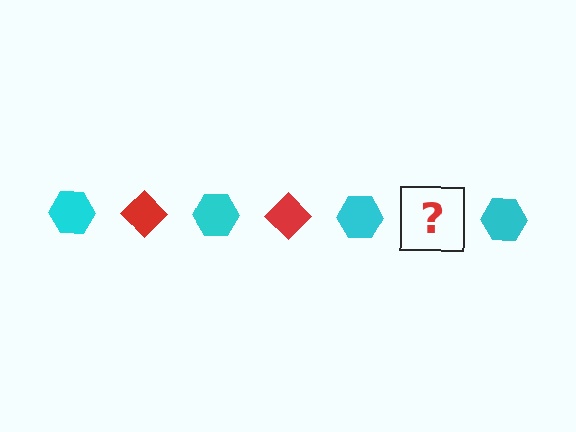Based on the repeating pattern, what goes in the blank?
The blank should be a red diamond.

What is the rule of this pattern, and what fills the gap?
The rule is that the pattern alternates between cyan hexagon and red diamond. The gap should be filled with a red diamond.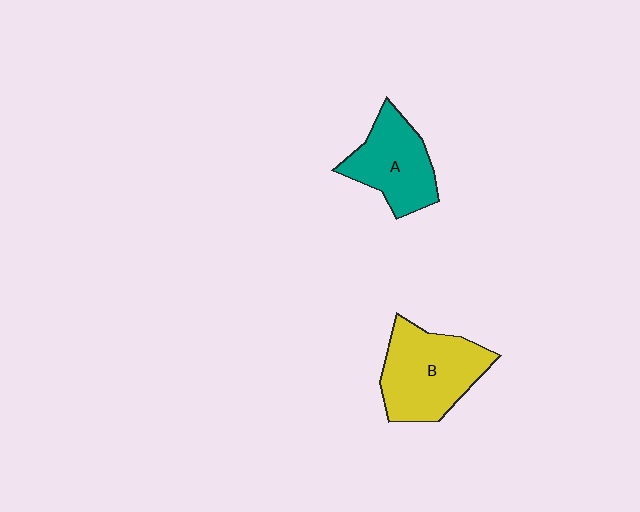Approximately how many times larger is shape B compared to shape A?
Approximately 1.3 times.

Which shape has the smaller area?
Shape A (teal).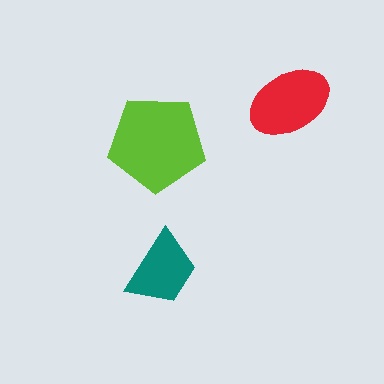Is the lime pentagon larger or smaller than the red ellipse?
Larger.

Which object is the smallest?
The teal trapezoid.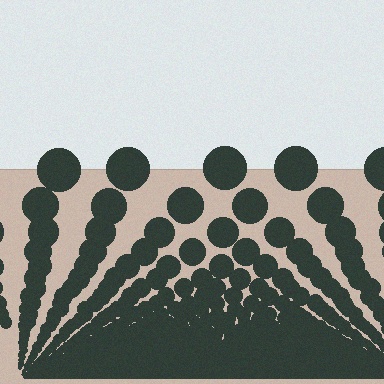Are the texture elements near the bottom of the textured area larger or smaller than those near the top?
Smaller. The gradient is inverted — elements near the bottom are smaller and denser.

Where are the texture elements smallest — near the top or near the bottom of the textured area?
Near the bottom.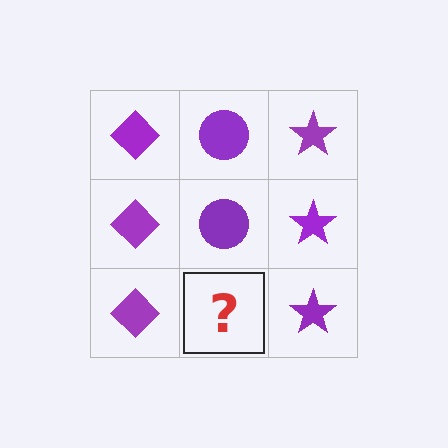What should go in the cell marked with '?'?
The missing cell should contain a purple circle.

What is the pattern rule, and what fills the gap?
The rule is that each column has a consistent shape. The gap should be filled with a purple circle.